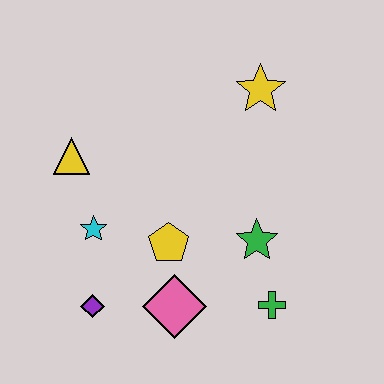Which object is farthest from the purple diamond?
The yellow star is farthest from the purple diamond.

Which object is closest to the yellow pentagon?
The pink diamond is closest to the yellow pentagon.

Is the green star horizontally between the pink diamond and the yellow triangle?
No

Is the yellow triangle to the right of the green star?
No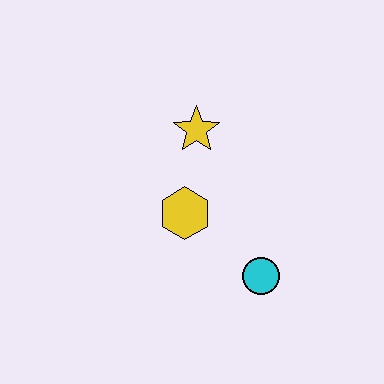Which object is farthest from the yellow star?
The cyan circle is farthest from the yellow star.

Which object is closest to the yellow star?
The yellow hexagon is closest to the yellow star.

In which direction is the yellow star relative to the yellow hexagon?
The yellow star is above the yellow hexagon.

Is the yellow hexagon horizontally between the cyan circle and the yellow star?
No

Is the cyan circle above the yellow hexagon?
No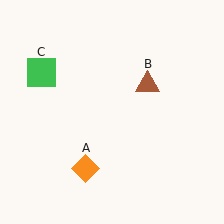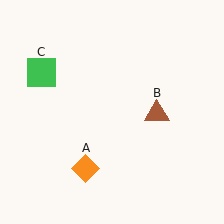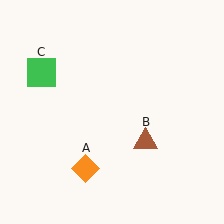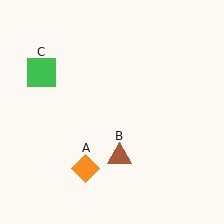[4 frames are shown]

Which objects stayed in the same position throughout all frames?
Orange diamond (object A) and green square (object C) remained stationary.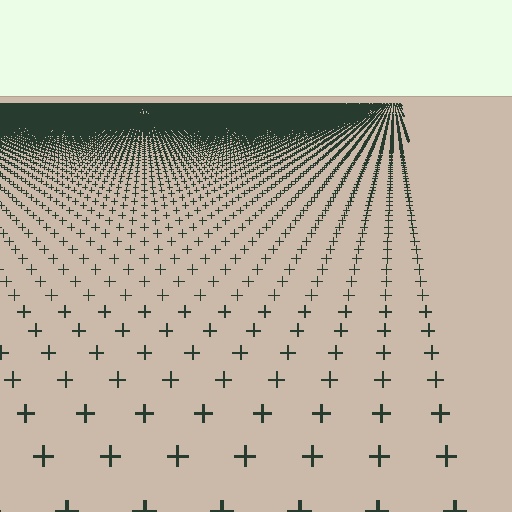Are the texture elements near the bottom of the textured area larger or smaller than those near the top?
Larger. Near the bottom, elements are closer to the viewer and appear at a bigger on-screen size.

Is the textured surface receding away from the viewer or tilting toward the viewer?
The surface is receding away from the viewer. Texture elements get smaller and denser toward the top.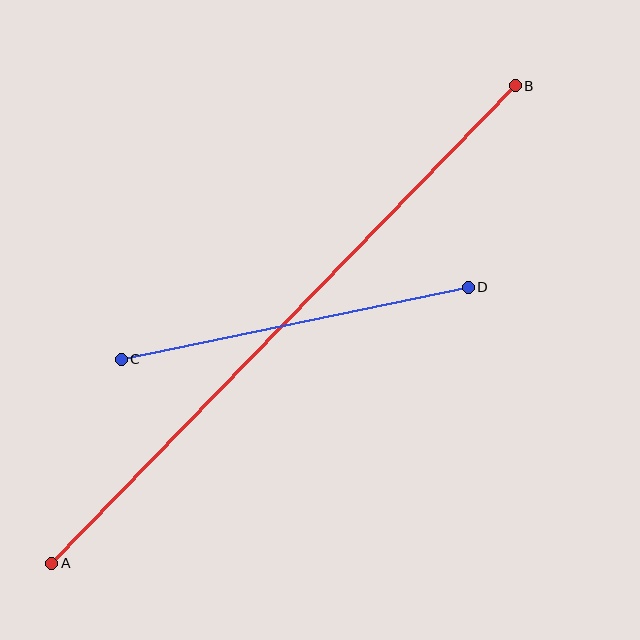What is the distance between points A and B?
The distance is approximately 666 pixels.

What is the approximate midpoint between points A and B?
The midpoint is at approximately (283, 324) pixels.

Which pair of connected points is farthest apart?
Points A and B are farthest apart.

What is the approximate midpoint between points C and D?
The midpoint is at approximately (295, 323) pixels.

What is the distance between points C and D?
The distance is approximately 354 pixels.